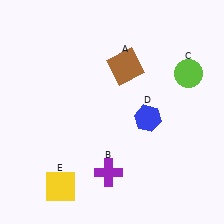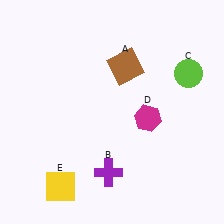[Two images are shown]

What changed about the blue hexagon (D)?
In Image 1, D is blue. In Image 2, it changed to magenta.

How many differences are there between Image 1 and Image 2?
There is 1 difference between the two images.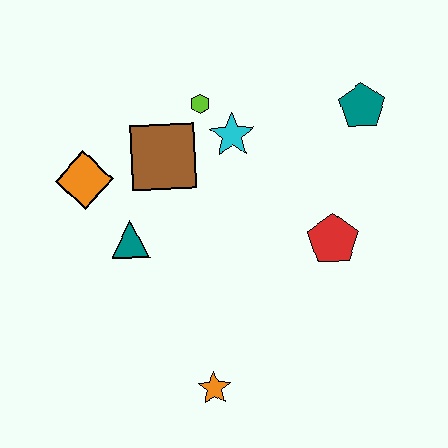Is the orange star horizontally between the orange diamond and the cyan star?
Yes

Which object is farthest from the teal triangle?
The teal pentagon is farthest from the teal triangle.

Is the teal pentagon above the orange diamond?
Yes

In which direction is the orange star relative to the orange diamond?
The orange star is below the orange diamond.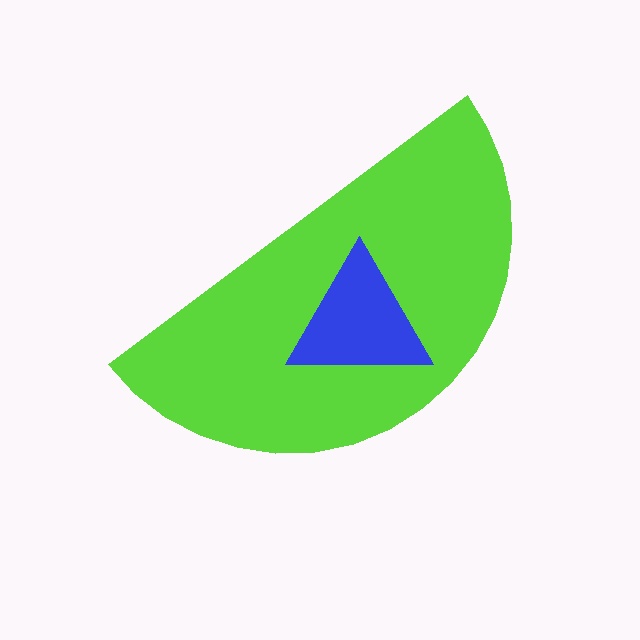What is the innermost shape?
The blue triangle.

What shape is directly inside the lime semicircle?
The blue triangle.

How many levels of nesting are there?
2.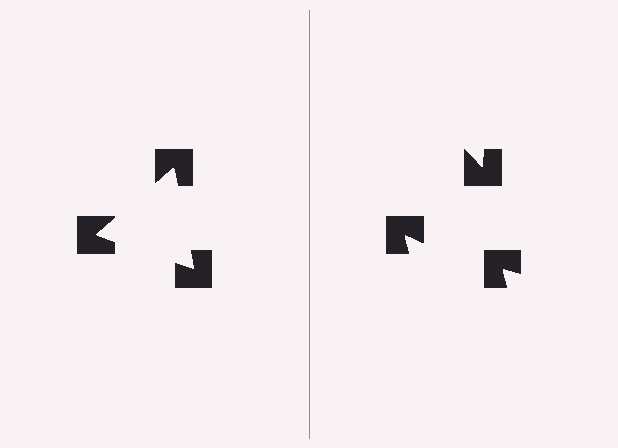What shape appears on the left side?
An illusory triangle.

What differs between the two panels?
The notched squares are positioned identically on both sides; only the wedge orientations differ. On the left they align to a triangle; on the right they are misaligned.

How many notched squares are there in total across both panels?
6 — 3 on each side.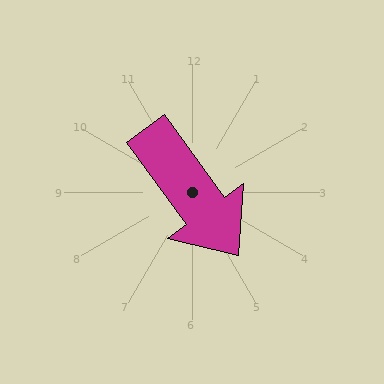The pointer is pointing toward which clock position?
Roughly 5 o'clock.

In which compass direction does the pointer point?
Southeast.